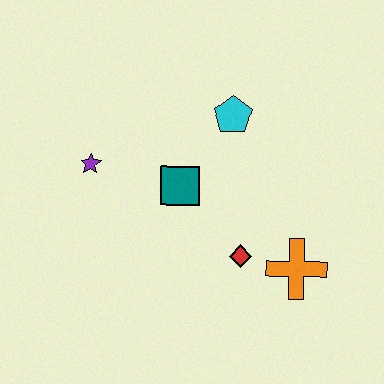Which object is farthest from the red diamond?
The purple star is farthest from the red diamond.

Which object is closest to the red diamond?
The orange cross is closest to the red diamond.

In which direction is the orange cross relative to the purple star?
The orange cross is to the right of the purple star.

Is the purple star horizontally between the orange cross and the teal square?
No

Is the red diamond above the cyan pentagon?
No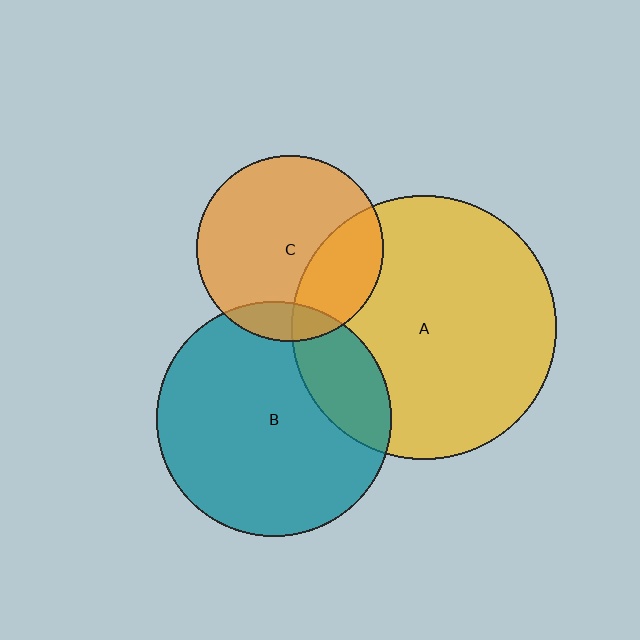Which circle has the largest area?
Circle A (yellow).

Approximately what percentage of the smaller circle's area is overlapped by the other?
Approximately 10%.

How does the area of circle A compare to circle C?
Approximately 2.0 times.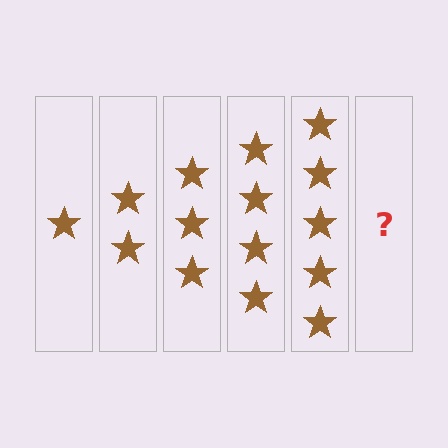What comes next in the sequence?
The next element should be 6 stars.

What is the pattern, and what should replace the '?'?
The pattern is that each step adds one more star. The '?' should be 6 stars.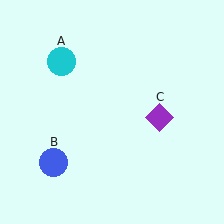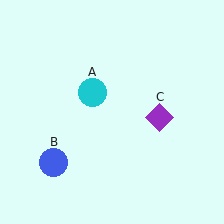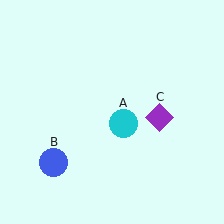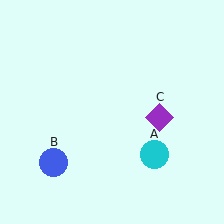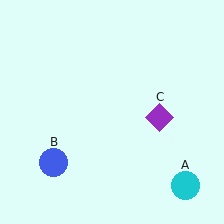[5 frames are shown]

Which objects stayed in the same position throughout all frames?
Blue circle (object B) and purple diamond (object C) remained stationary.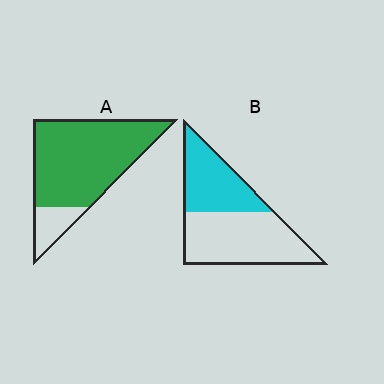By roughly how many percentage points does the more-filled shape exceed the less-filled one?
By roughly 45 percentage points (A over B).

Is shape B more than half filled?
No.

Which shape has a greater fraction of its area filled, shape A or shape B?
Shape A.